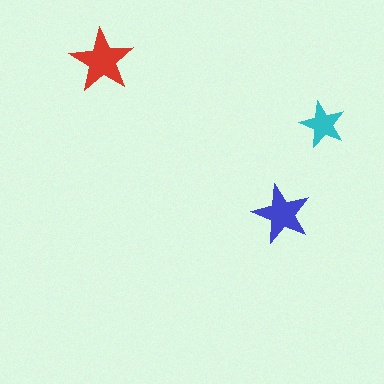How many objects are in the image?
There are 3 objects in the image.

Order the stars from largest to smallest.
the red one, the blue one, the cyan one.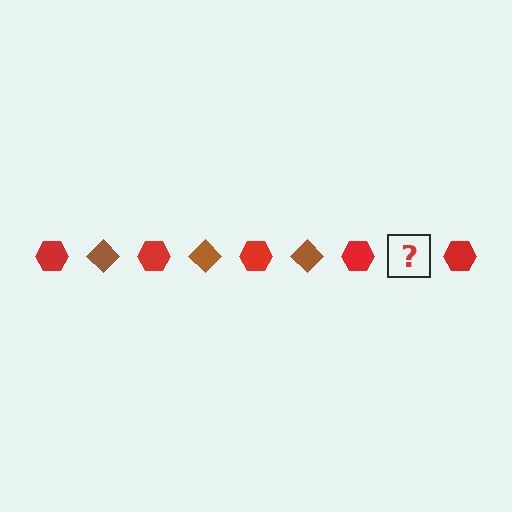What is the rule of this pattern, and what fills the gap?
The rule is that the pattern alternates between red hexagon and brown diamond. The gap should be filled with a brown diamond.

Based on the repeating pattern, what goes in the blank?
The blank should be a brown diamond.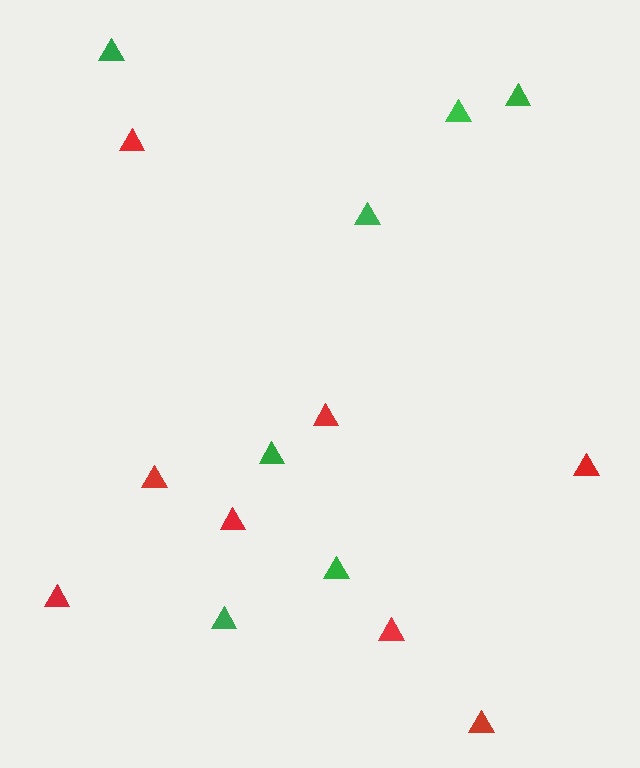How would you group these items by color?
There are 2 groups: one group of red triangles (8) and one group of green triangles (7).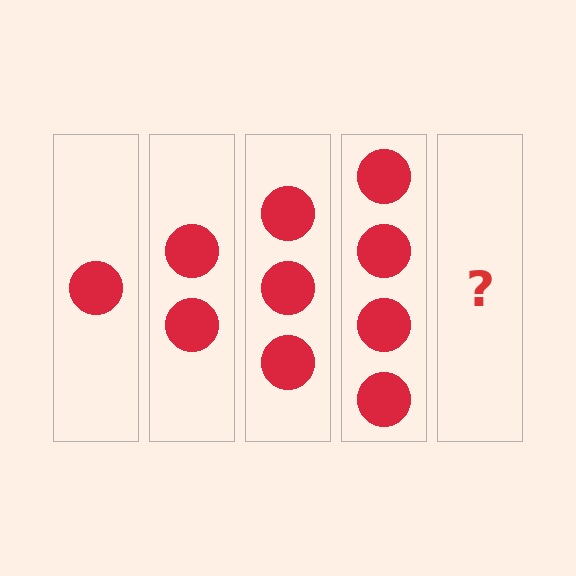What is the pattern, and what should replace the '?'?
The pattern is that each step adds one more circle. The '?' should be 5 circles.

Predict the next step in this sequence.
The next step is 5 circles.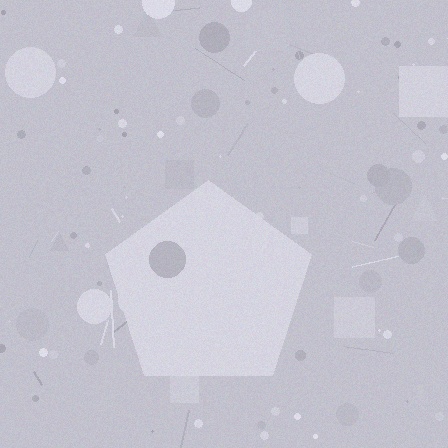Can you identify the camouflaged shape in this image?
The camouflaged shape is a pentagon.